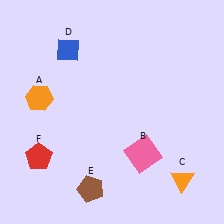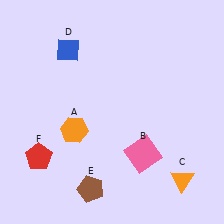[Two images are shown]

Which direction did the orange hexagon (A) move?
The orange hexagon (A) moved right.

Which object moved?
The orange hexagon (A) moved right.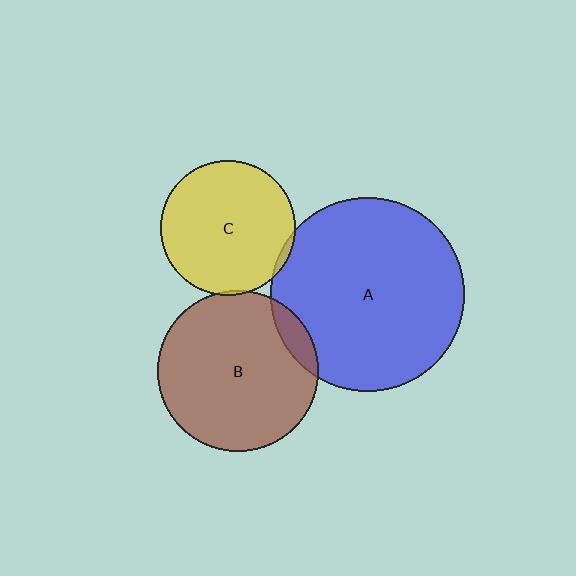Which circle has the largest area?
Circle A (blue).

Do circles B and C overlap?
Yes.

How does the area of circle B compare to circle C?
Approximately 1.4 times.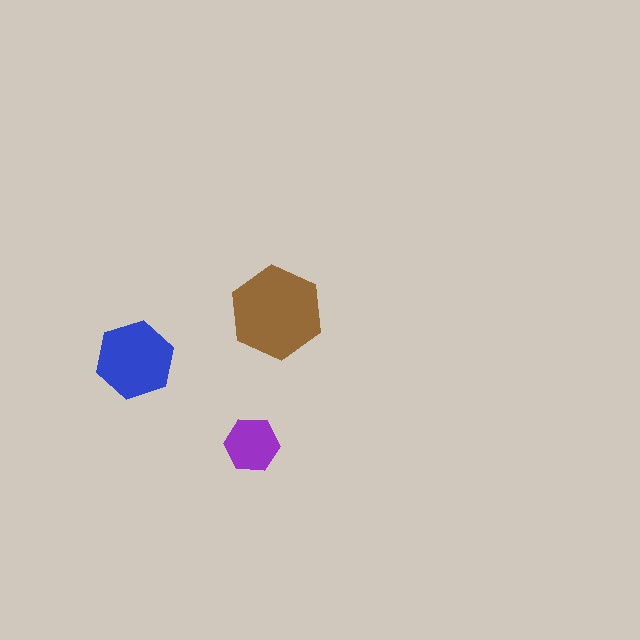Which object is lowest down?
The purple hexagon is bottommost.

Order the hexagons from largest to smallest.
the brown one, the blue one, the purple one.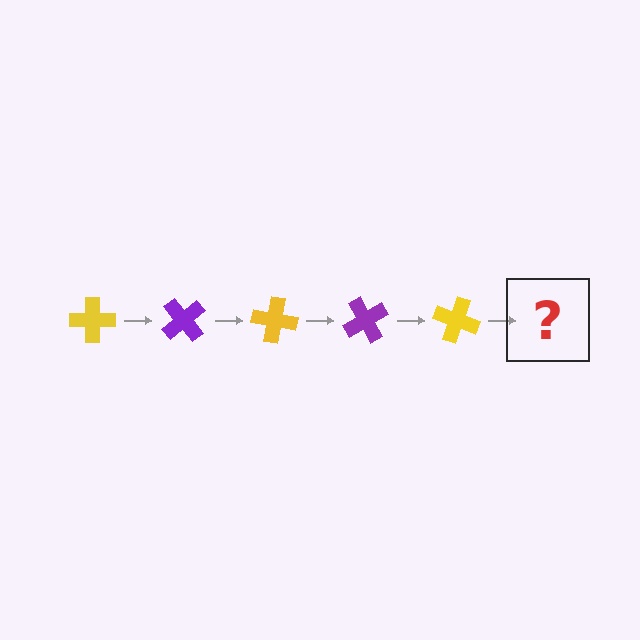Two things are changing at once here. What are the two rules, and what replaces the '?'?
The two rules are that it rotates 50 degrees each step and the color cycles through yellow and purple. The '?' should be a purple cross, rotated 250 degrees from the start.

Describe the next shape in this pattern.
It should be a purple cross, rotated 250 degrees from the start.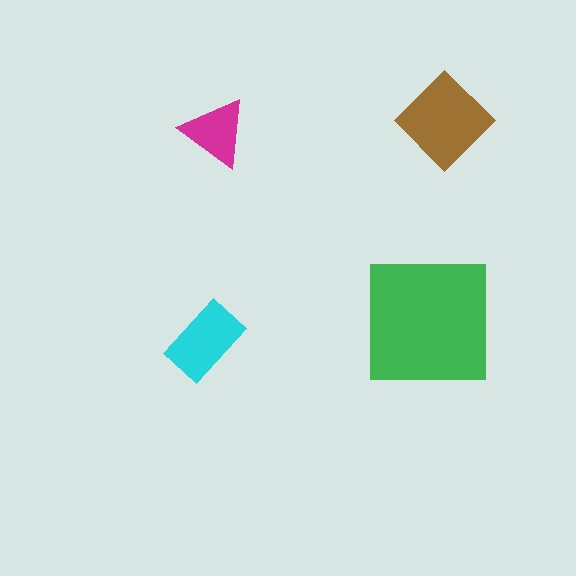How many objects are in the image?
There are 4 objects in the image.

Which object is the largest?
The green square.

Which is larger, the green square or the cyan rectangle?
The green square.